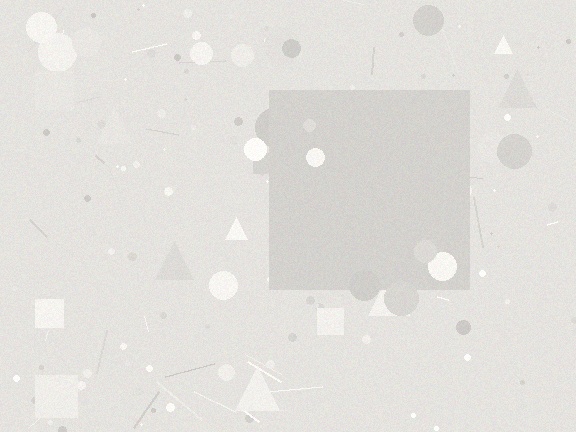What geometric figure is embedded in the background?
A square is embedded in the background.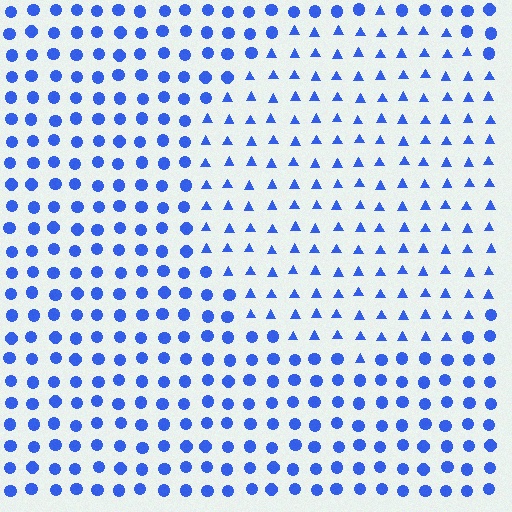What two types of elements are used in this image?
The image uses triangles inside the circle region and circles outside it.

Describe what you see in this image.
The image is filled with small blue elements arranged in a uniform grid. A circle-shaped region contains triangles, while the surrounding area contains circles. The boundary is defined purely by the change in element shape.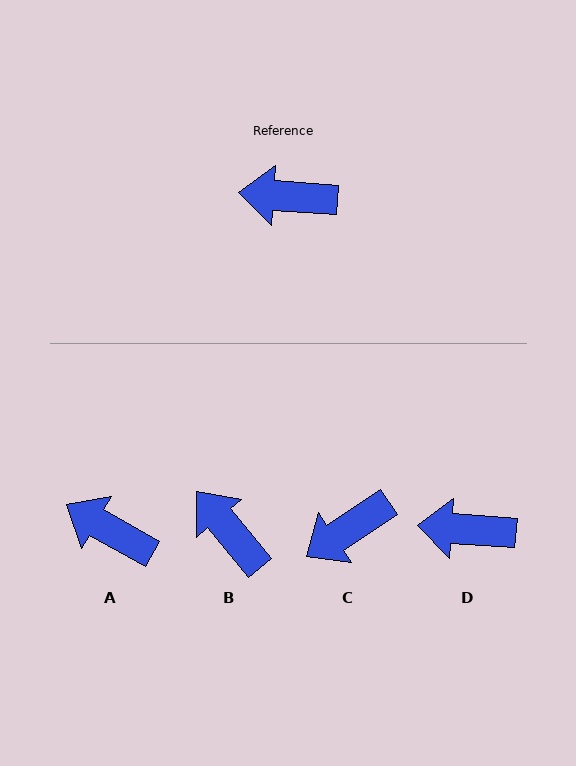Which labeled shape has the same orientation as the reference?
D.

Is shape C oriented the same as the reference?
No, it is off by about 37 degrees.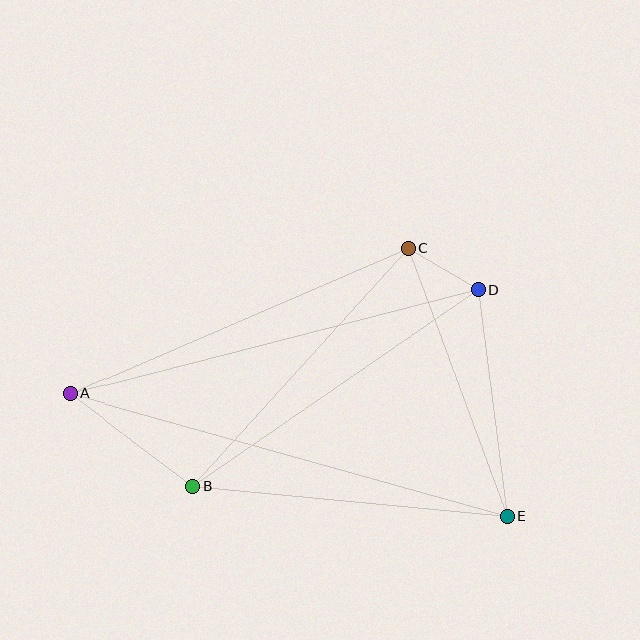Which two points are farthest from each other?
Points A and E are farthest from each other.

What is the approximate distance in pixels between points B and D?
The distance between B and D is approximately 346 pixels.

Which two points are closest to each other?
Points C and D are closest to each other.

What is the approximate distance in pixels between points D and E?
The distance between D and E is approximately 229 pixels.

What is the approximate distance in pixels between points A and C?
The distance between A and C is approximately 368 pixels.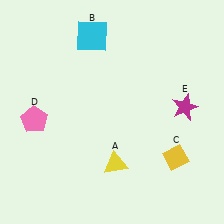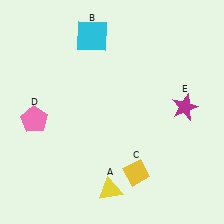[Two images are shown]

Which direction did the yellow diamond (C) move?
The yellow diamond (C) moved left.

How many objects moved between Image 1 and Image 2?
2 objects moved between the two images.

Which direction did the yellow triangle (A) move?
The yellow triangle (A) moved down.